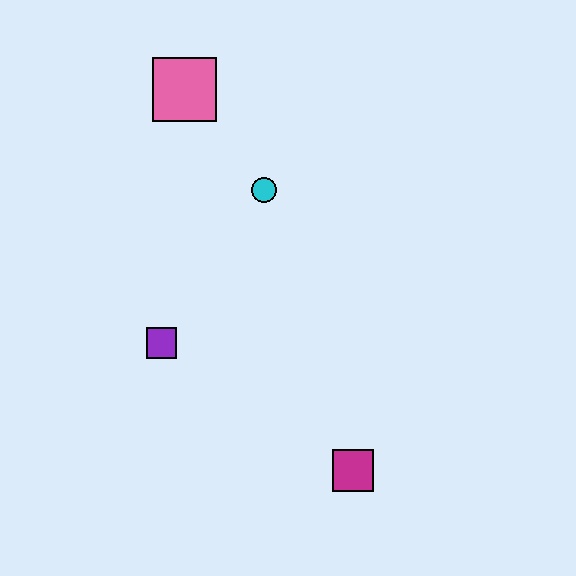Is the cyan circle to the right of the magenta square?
No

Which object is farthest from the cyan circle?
The magenta square is farthest from the cyan circle.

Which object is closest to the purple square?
The cyan circle is closest to the purple square.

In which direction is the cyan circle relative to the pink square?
The cyan circle is below the pink square.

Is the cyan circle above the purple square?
Yes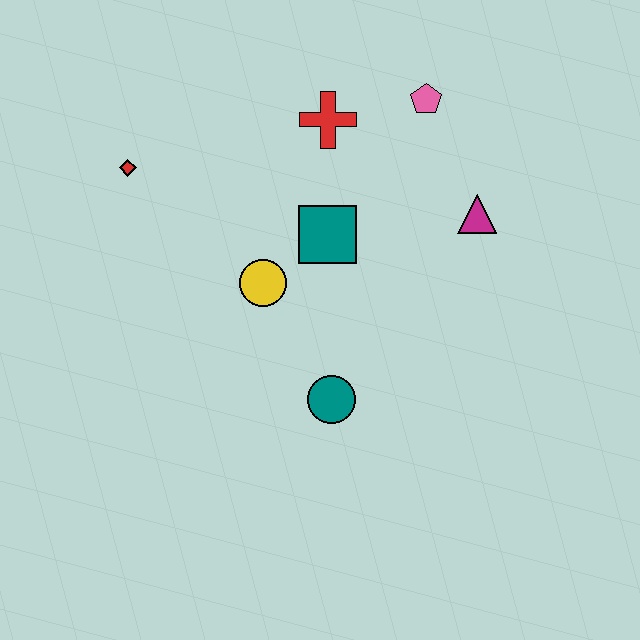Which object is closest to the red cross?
The pink pentagon is closest to the red cross.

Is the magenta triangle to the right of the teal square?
Yes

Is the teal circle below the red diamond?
Yes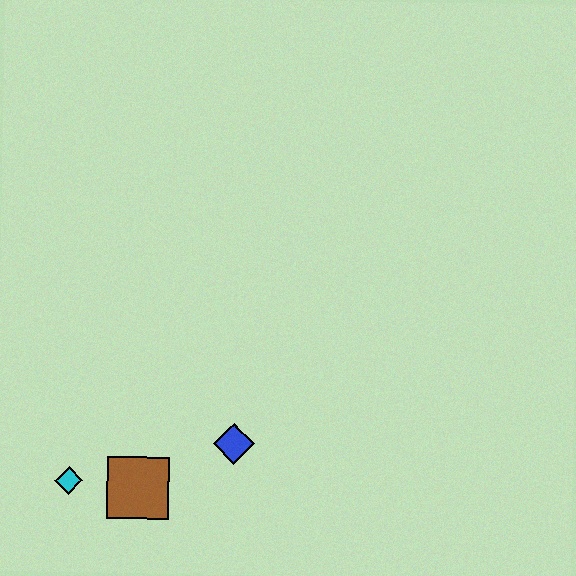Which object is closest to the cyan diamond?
The brown square is closest to the cyan diamond.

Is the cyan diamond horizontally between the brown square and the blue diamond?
No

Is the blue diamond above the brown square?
Yes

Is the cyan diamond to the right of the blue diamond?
No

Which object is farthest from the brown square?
The blue diamond is farthest from the brown square.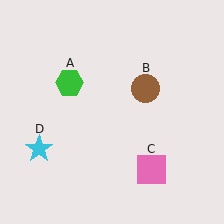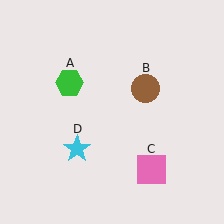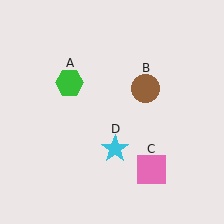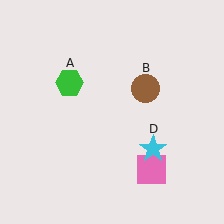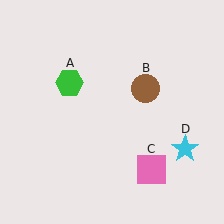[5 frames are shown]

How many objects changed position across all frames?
1 object changed position: cyan star (object D).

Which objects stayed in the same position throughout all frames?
Green hexagon (object A) and brown circle (object B) and pink square (object C) remained stationary.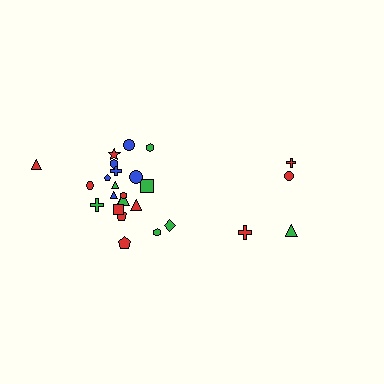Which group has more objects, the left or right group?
The left group.